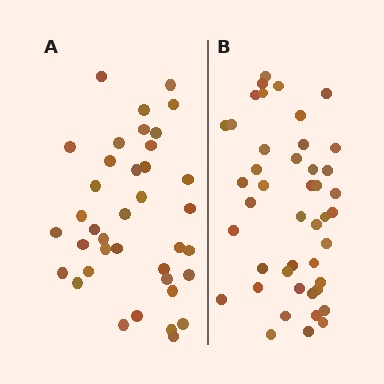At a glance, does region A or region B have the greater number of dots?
Region B (the right region) has more dots.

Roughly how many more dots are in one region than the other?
Region B has about 6 more dots than region A.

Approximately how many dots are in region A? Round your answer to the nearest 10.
About 40 dots. (The exact count is 38, which rounds to 40.)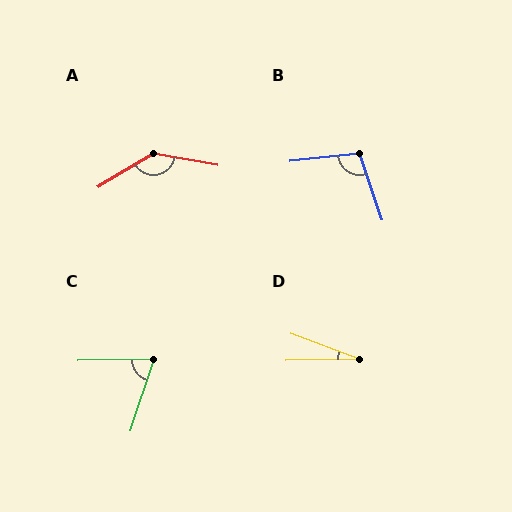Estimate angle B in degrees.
Approximately 102 degrees.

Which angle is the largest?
A, at approximately 139 degrees.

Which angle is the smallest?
D, at approximately 21 degrees.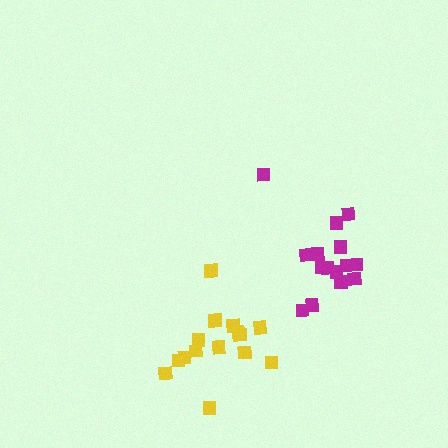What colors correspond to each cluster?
The clusters are colored: magenta, yellow.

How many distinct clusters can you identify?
There are 2 distinct clusters.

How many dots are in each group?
Group 1: 15 dots, Group 2: 15 dots (30 total).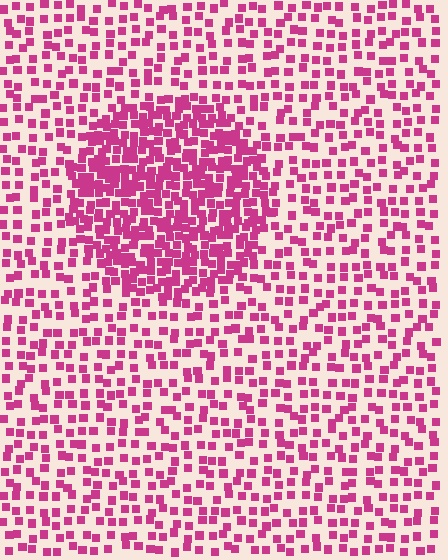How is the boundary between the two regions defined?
The boundary is defined by a change in element density (approximately 2.2x ratio). All elements are the same color, size, and shape.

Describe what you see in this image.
The image contains small magenta elements arranged at two different densities. A circle-shaped region is visible where the elements are more densely packed than the surrounding area.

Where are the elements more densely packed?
The elements are more densely packed inside the circle boundary.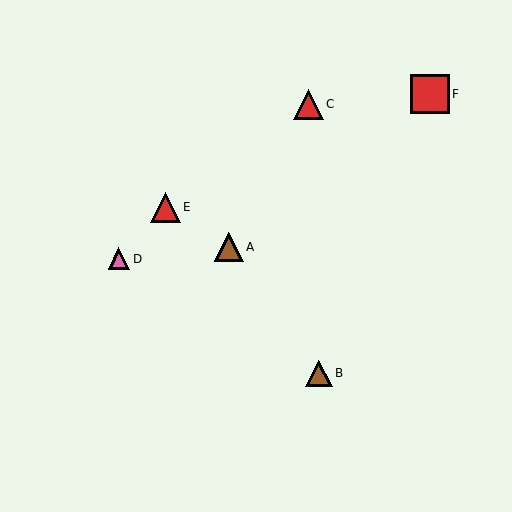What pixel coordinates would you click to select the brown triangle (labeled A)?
Click at (229, 247) to select the brown triangle A.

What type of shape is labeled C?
Shape C is a red triangle.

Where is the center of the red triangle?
The center of the red triangle is at (308, 104).